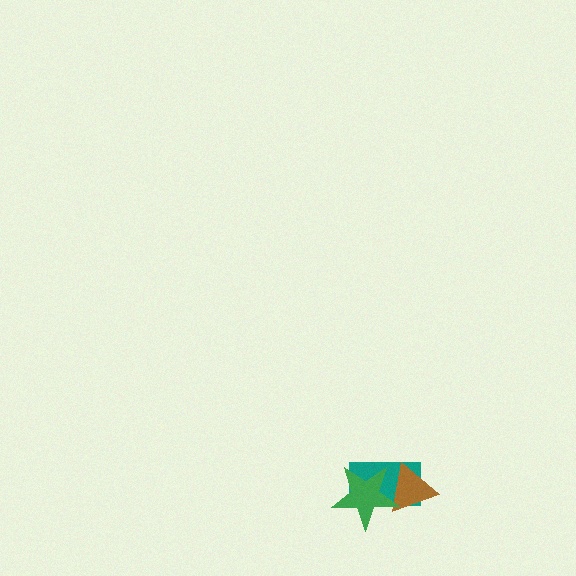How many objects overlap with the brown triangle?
2 objects overlap with the brown triangle.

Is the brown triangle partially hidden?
Yes, it is partially covered by another shape.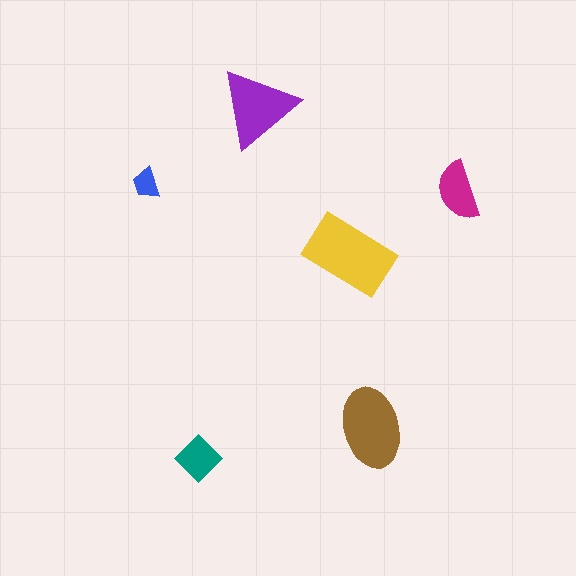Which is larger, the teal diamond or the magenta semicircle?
The magenta semicircle.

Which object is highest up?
The purple triangle is topmost.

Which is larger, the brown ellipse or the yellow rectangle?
The yellow rectangle.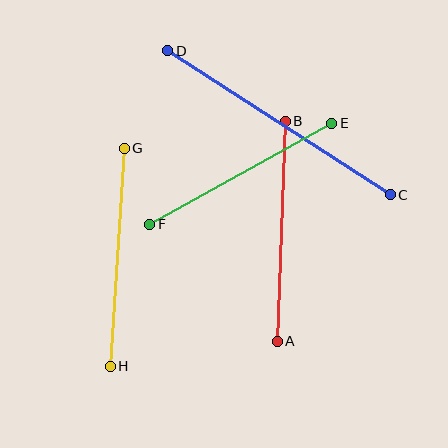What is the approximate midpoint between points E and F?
The midpoint is at approximately (241, 174) pixels.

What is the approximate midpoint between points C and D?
The midpoint is at approximately (279, 123) pixels.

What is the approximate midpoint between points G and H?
The midpoint is at approximately (117, 257) pixels.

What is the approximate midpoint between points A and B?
The midpoint is at approximately (281, 231) pixels.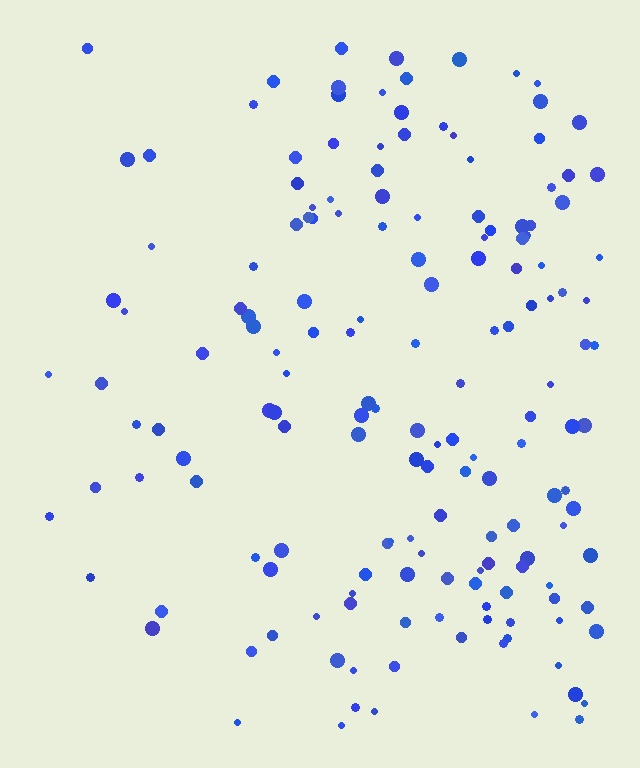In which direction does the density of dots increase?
From left to right, with the right side densest.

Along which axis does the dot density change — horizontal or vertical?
Horizontal.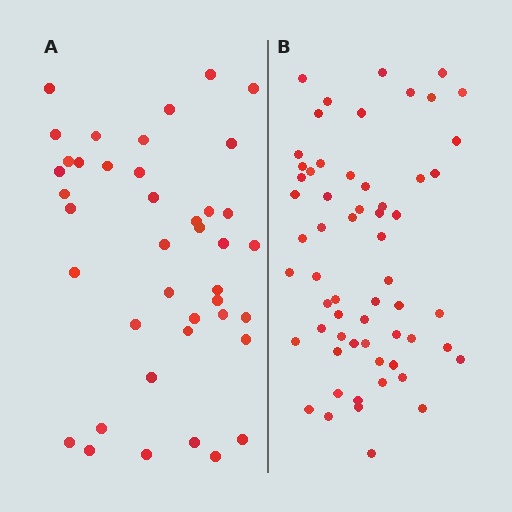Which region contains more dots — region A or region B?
Region B (the right region) has more dots.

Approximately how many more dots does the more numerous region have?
Region B has approximately 20 more dots than region A.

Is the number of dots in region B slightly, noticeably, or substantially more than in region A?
Region B has substantially more. The ratio is roughly 1.5 to 1.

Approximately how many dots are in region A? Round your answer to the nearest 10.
About 40 dots. (The exact count is 41, which rounds to 40.)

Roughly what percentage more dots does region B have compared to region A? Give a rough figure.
About 45% more.